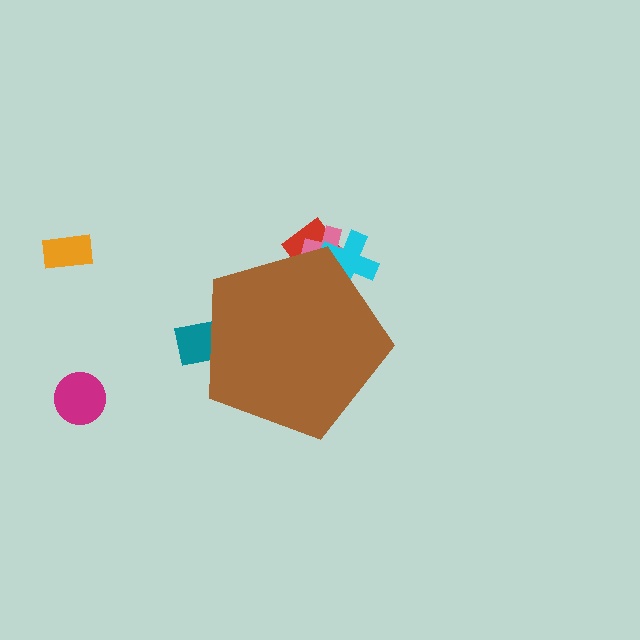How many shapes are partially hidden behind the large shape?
4 shapes are partially hidden.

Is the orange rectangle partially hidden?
No, the orange rectangle is fully visible.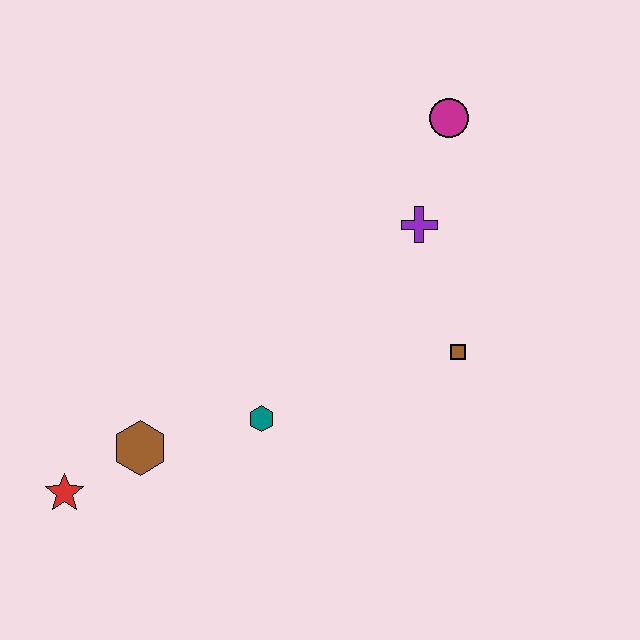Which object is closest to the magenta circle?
The purple cross is closest to the magenta circle.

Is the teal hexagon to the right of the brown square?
No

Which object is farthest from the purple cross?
The red star is farthest from the purple cross.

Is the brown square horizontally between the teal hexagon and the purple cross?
No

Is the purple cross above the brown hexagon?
Yes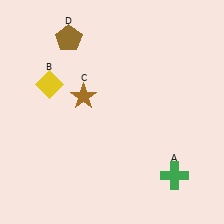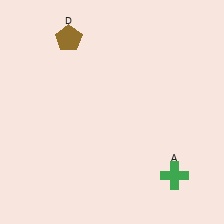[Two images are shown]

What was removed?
The yellow diamond (B), the brown star (C) were removed in Image 2.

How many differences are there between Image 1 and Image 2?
There are 2 differences between the two images.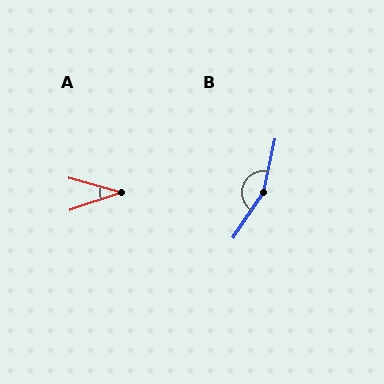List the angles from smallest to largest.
A (34°), B (158°).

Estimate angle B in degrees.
Approximately 158 degrees.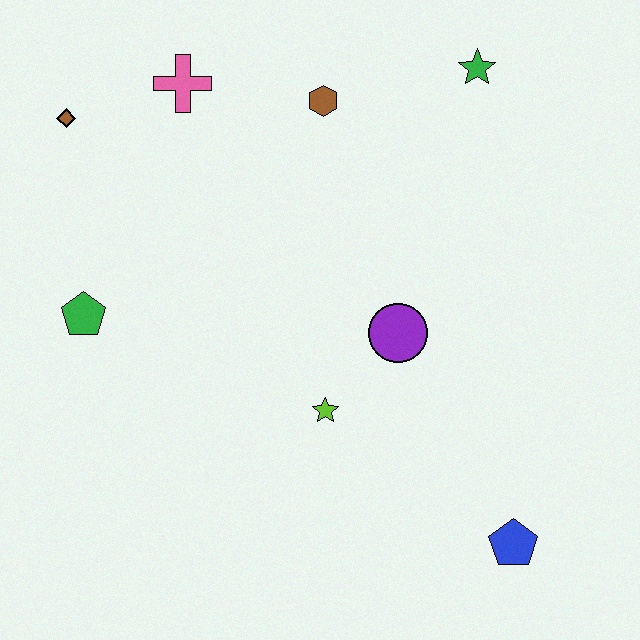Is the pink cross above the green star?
No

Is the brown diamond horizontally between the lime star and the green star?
No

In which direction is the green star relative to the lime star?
The green star is above the lime star.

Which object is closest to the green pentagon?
The brown diamond is closest to the green pentagon.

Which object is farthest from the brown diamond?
The blue pentagon is farthest from the brown diamond.